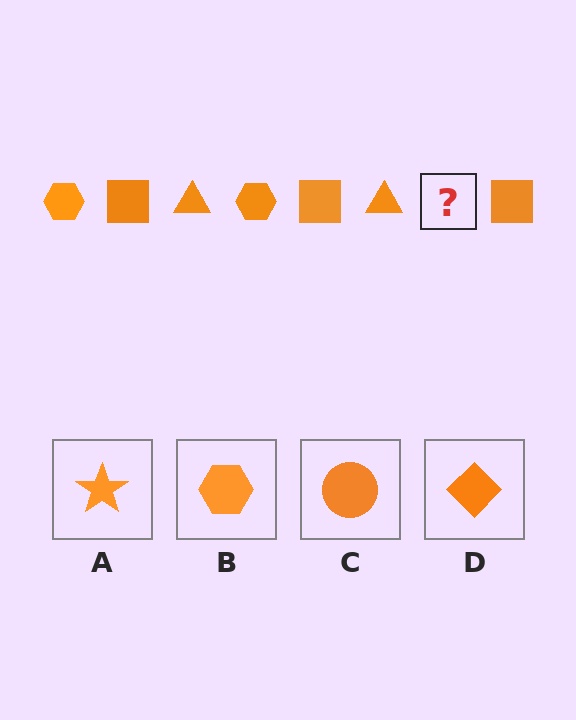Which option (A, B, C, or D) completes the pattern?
B.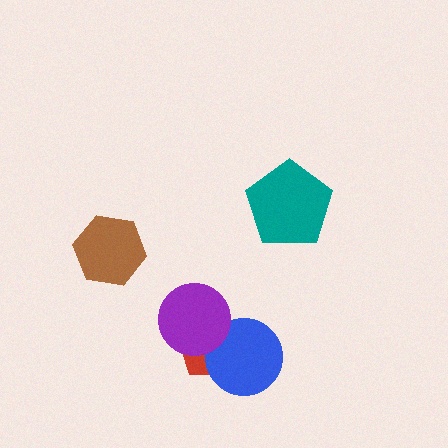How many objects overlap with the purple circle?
2 objects overlap with the purple circle.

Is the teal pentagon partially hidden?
No, no other shape covers it.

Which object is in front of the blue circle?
The purple circle is in front of the blue circle.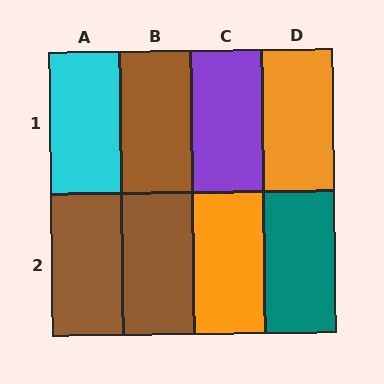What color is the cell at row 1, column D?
Orange.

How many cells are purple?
1 cell is purple.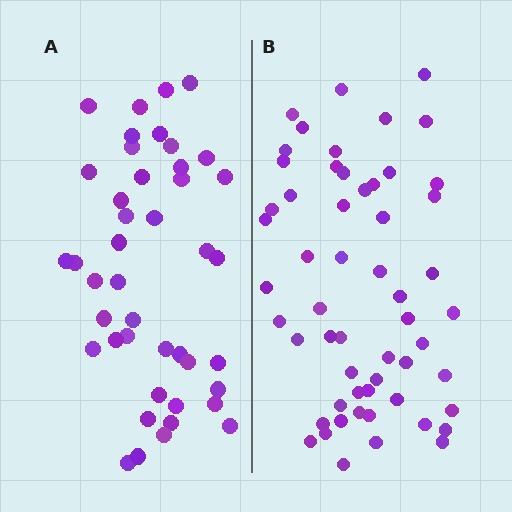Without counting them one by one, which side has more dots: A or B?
Region B (the right region) has more dots.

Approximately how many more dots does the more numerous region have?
Region B has approximately 15 more dots than region A.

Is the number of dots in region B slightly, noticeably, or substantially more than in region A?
Region B has noticeably more, but not dramatically so. The ratio is roughly 1.3 to 1.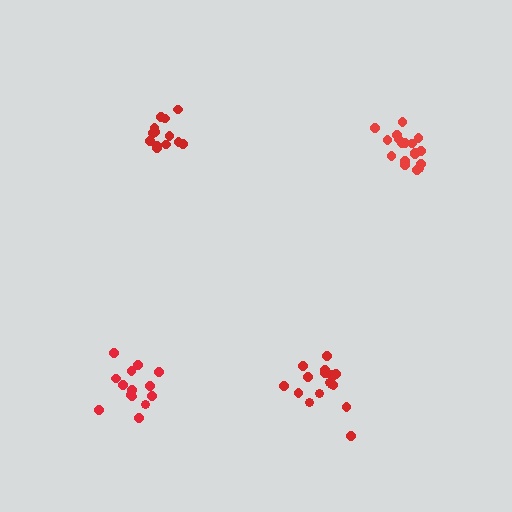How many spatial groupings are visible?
There are 4 spatial groupings.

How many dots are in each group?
Group 1: 13 dots, Group 2: 18 dots, Group 3: 18 dots, Group 4: 14 dots (63 total).